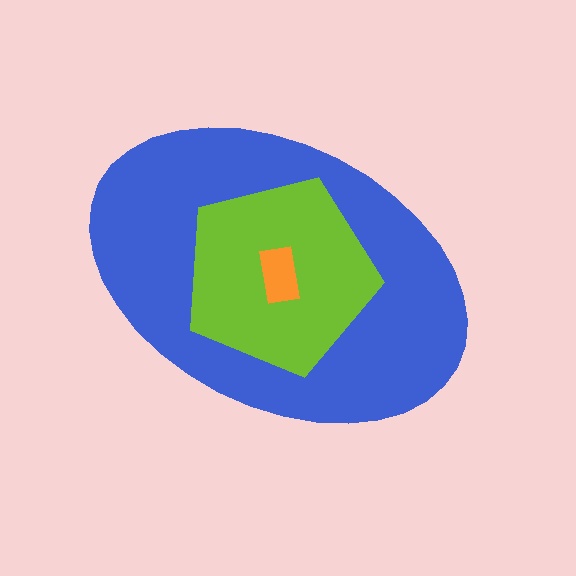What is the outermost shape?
The blue ellipse.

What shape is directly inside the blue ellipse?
The lime pentagon.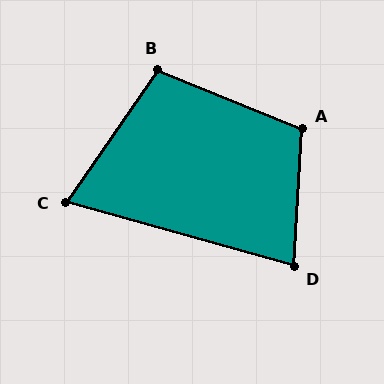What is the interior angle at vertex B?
Approximately 103 degrees (obtuse).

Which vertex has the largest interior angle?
A, at approximately 109 degrees.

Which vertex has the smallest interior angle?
C, at approximately 71 degrees.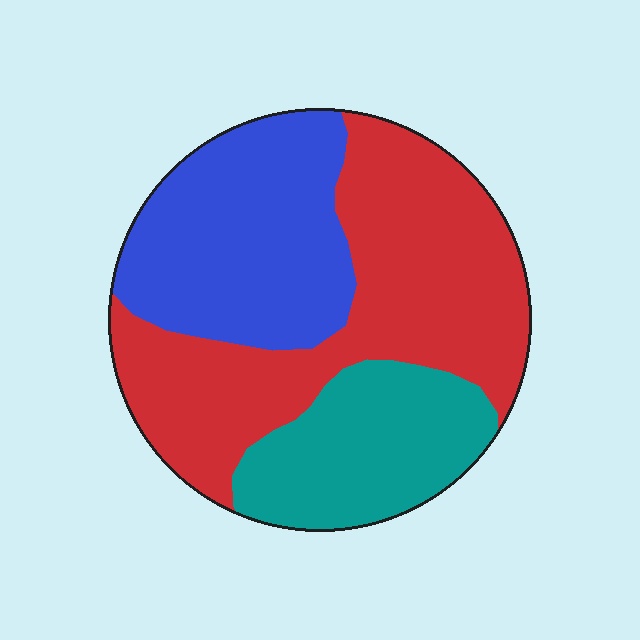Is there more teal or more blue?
Blue.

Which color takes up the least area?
Teal, at roughly 20%.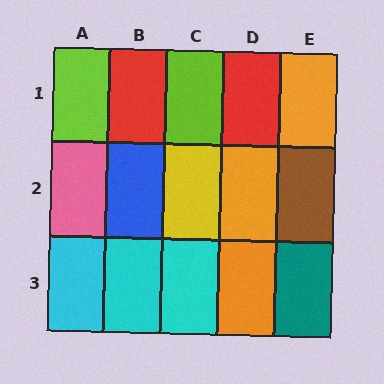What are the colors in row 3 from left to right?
Cyan, cyan, cyan, orange, teal.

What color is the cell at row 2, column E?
Brown.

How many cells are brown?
1 cell is brown.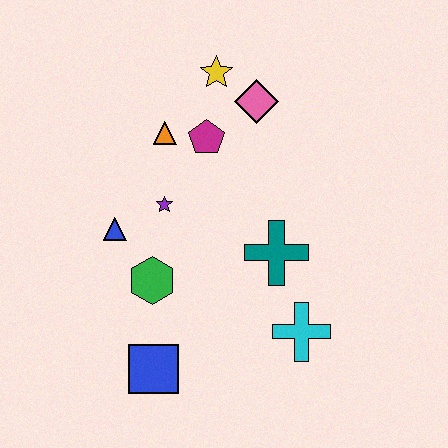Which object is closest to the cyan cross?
The teal cross is closest to the cyan cross.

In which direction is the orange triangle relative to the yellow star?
The orange triangle is below the yellow star.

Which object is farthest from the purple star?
The cyan cross is farthest from the purple star.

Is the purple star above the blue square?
Yes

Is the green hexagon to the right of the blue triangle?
Yes